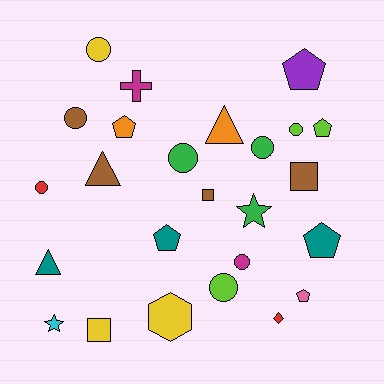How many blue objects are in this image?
There are no blue objects.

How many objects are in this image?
There are 25 objects.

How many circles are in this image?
There are 8 circles.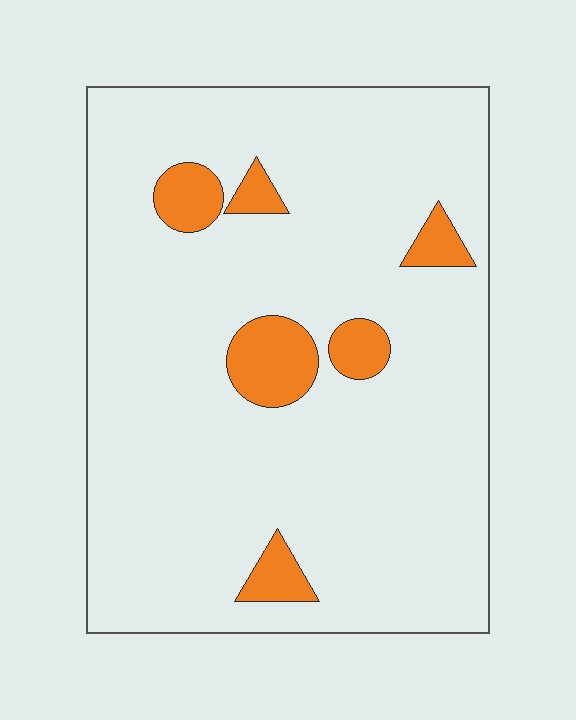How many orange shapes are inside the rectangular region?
6.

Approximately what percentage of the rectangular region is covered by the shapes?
Approximately 10%.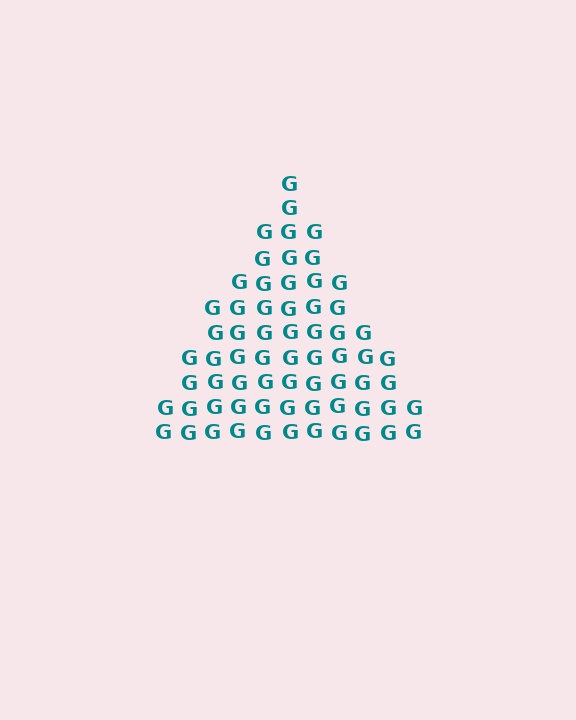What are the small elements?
The small elements are letter G's.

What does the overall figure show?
The overall figure shows a triangle.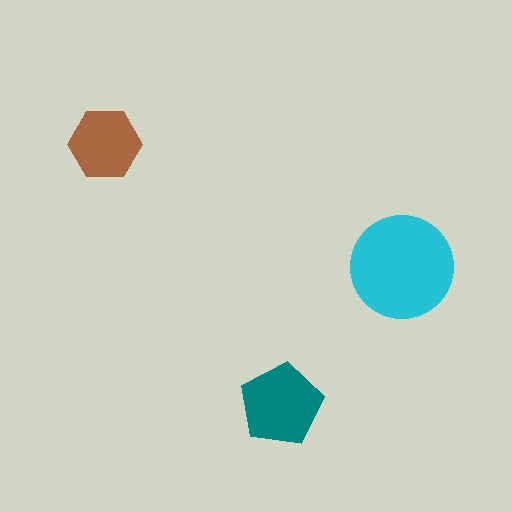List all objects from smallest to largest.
The brown hexagon, the teal pentagon, the cyan circle.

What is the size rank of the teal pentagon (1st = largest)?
2nd.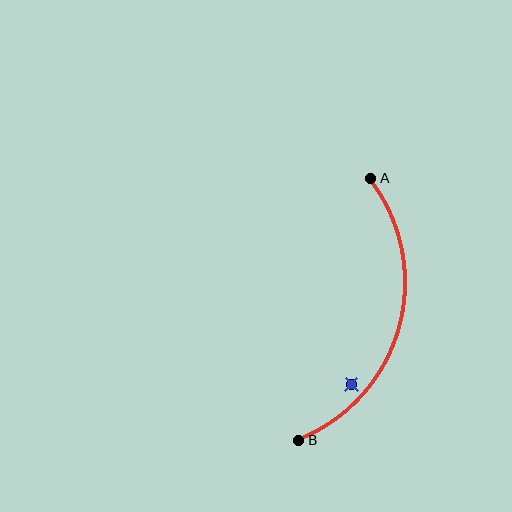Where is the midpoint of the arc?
The arc midpoint is the point on the curve farthest from the straight line joining A and B. It sits to the right of that line.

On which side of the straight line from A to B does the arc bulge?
The arc bulges to the right of the straight line connecting A and B.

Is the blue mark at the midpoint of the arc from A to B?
No — the blue mark does not lie on the arc at all. It sits slightly inside the curve.